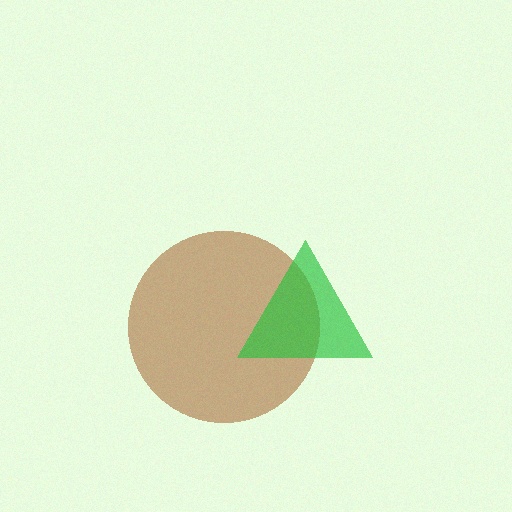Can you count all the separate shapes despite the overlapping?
Yes, there are 2 separate shapes.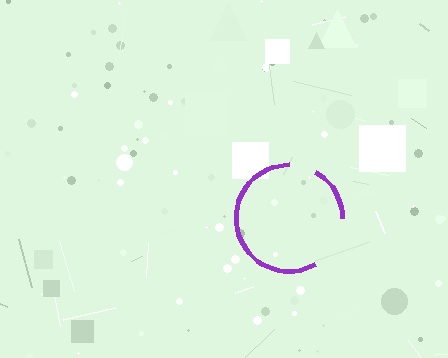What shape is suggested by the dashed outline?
The dashed outline suggests a circle.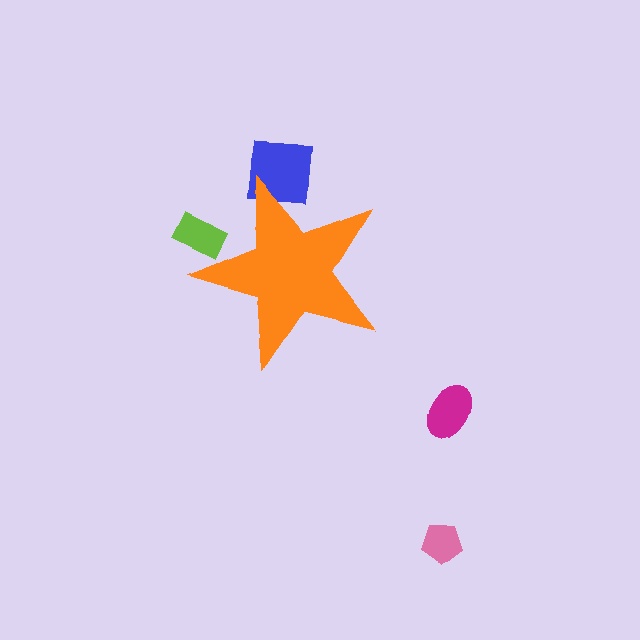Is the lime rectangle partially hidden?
Yes, the lime rectangle is partially hidden behind the orange star.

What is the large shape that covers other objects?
An orange star.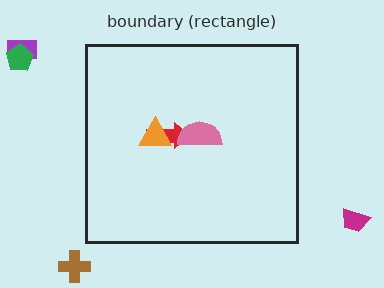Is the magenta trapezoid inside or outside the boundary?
Outside.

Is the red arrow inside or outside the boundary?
Inside.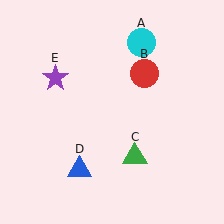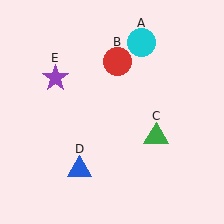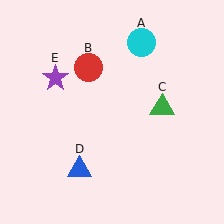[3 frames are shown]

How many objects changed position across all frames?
2 objects changed position: red circle (object B), green triangle (object C).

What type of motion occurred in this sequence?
The red circle (object B), green triangle (object C) rotated counterclockwise around the center of the scene.